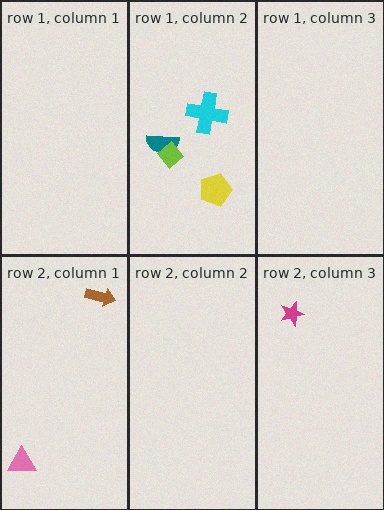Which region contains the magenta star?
The row 2, column 3 region.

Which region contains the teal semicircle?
The row 1, column 2 region.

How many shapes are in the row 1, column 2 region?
4.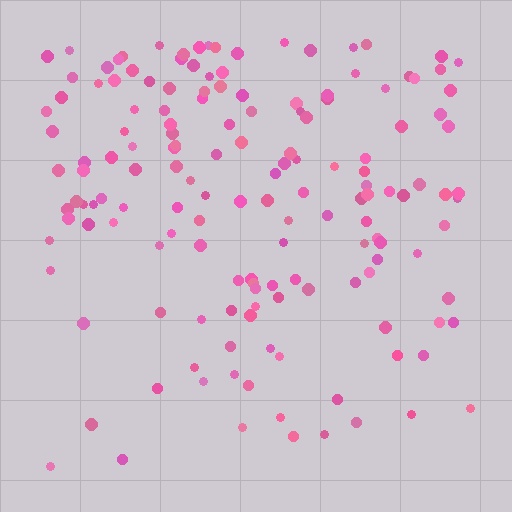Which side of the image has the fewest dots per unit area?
The bottom.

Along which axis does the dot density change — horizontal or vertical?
Vertical.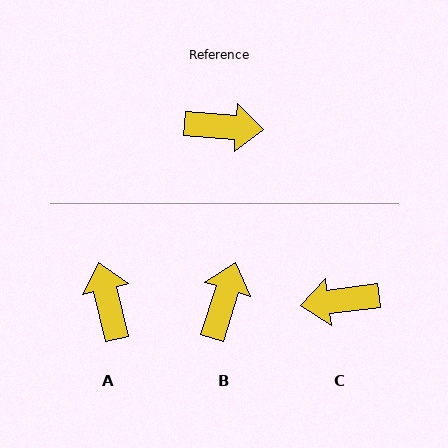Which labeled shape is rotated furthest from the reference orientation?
C, about 169 degrees away.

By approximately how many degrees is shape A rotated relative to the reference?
Approximately 108 degrees counter-clockwise.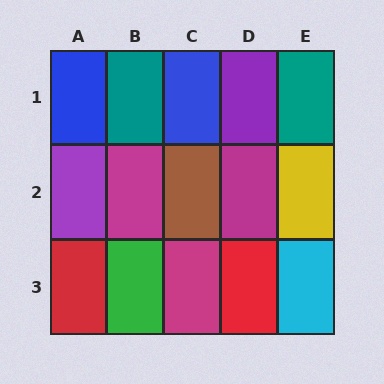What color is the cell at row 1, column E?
Teal.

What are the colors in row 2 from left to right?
Purple, magenta, brown, magenta, yellow.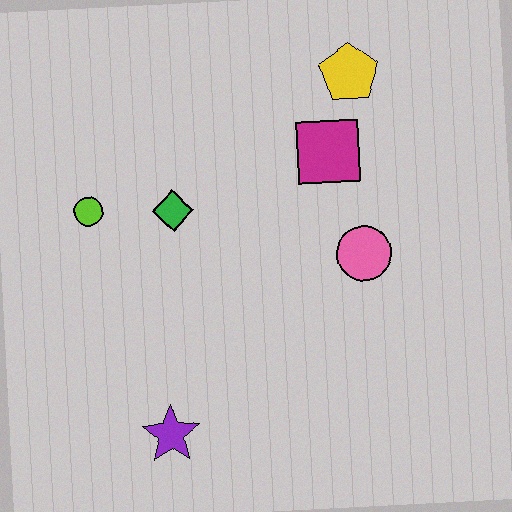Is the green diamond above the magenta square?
No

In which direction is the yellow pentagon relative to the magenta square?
The yellow pentagon is above the magenta square.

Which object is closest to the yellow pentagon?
The magenta square is closest to the yellow pentagon.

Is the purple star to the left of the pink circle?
Yes